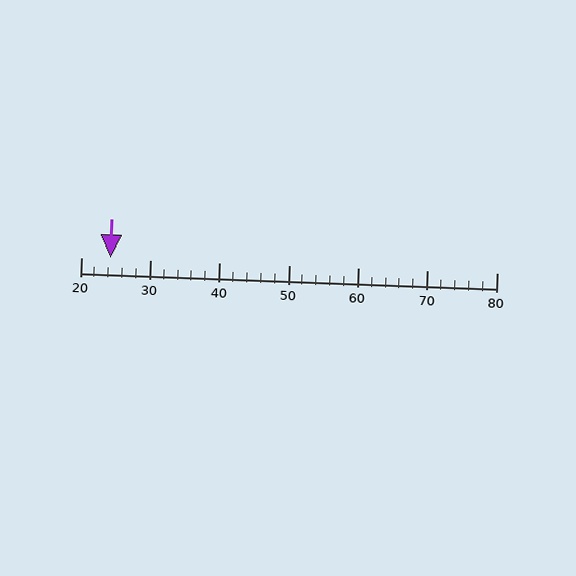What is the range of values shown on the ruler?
The ruler shows values from 20 to 80.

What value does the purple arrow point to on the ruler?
The purple arrow points to approximately 24.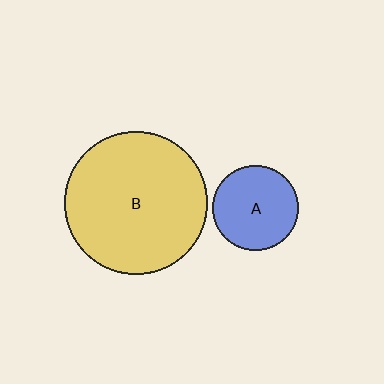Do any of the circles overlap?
No, none of the circles overlap.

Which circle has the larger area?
Circle B (yellow).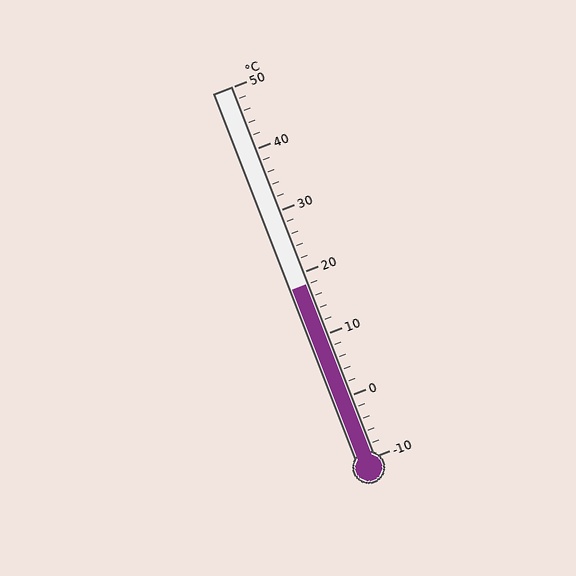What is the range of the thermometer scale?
The thermometer scale ranges from -10°C to 50°C.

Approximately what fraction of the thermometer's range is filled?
The thermometer is filled to approximately 45% of its range.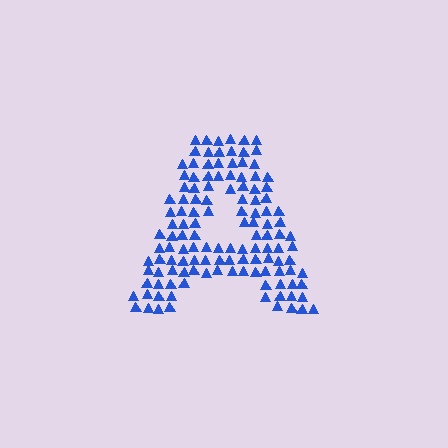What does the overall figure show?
The overall figure shows the letter A.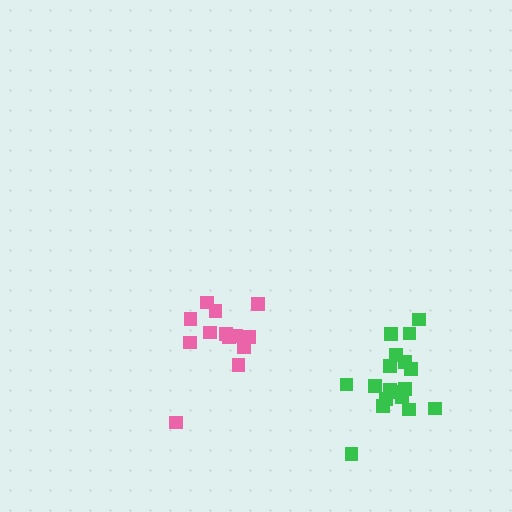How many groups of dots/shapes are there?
There are 2 groups.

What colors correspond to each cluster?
The clusters are colored: pink, green.